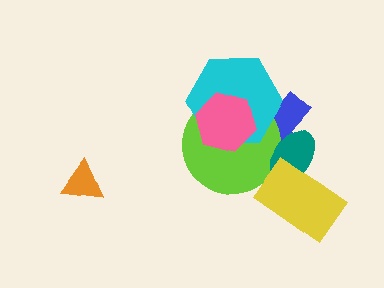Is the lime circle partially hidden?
Yes, it is partially covered by another shape.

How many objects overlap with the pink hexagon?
3 objects overlap with the pink hexagon.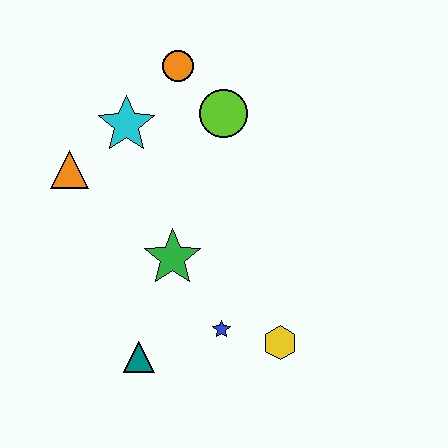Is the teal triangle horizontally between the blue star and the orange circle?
No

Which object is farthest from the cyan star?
The yellow hexagon is farthest from the cyan star.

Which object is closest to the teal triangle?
The blue star is closest to the teal triangle.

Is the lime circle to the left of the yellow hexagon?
Yes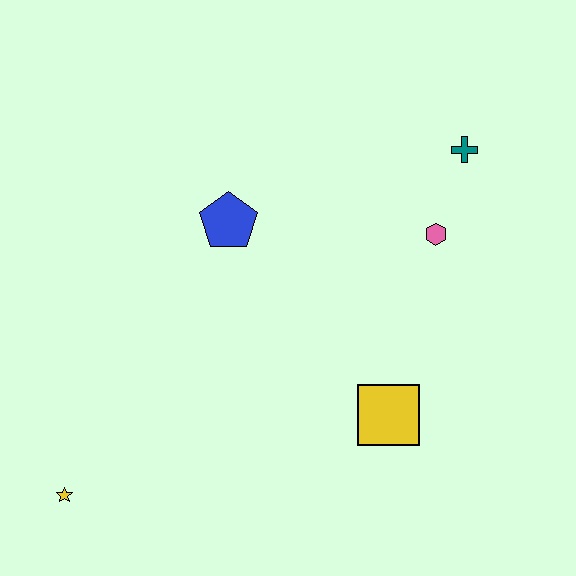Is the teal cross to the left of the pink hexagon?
No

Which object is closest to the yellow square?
The pink hexagon is closest to the yellow square.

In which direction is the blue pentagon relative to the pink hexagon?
The blue pentagon is to the left of the pink hexagon.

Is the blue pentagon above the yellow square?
Yes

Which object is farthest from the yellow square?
The yellow star is farthest from the yellow square.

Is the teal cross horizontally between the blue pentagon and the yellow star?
No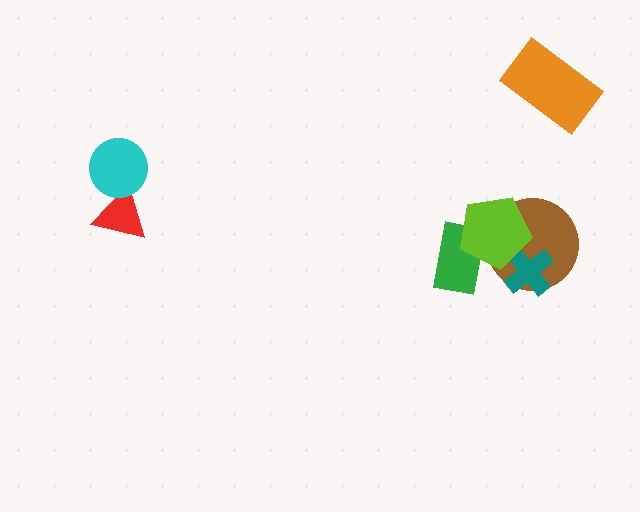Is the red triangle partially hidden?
Yes, it is partially covered by another shape.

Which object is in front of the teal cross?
The lime pentagon is in front of the teal cross.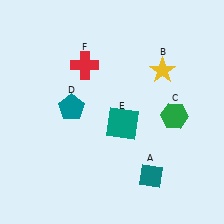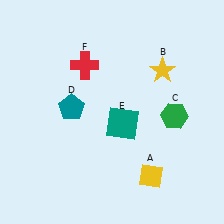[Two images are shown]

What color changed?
The diamond (A) changed from teal in Image 1 to yellow in Image 2.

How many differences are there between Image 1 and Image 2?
There is 1 difference between the two images.